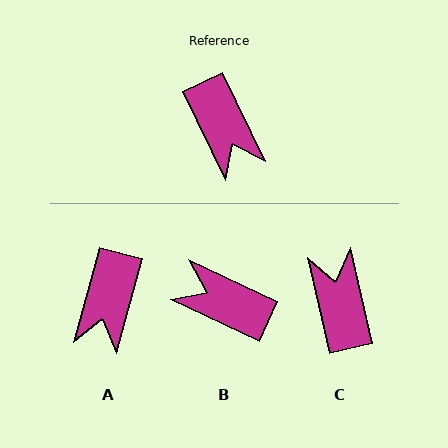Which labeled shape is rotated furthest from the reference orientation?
C, about 168 degrees away.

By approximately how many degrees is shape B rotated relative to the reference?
Approximately 141 degrees clockwise.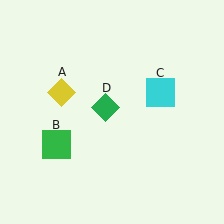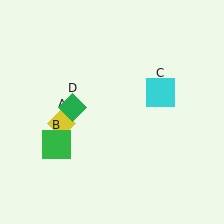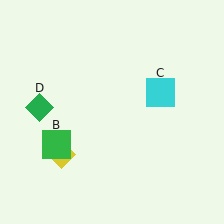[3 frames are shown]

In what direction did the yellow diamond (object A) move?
The yellow diamond (object A) moved down.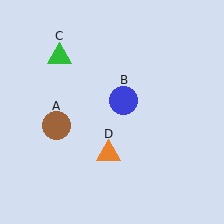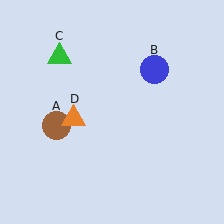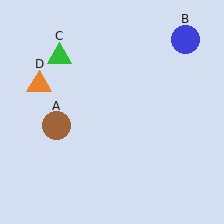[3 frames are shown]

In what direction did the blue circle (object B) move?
The blue circle (object B) moved up and to the right.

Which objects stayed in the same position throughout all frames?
Brown circle (object A) and green triangle (object C) remained stationary.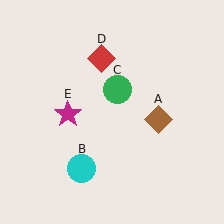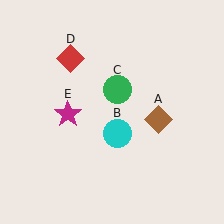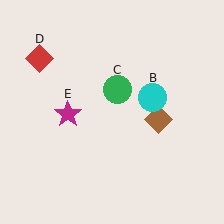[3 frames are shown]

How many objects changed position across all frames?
2 objects changed position: cyan circle (object B), red diamond (object D).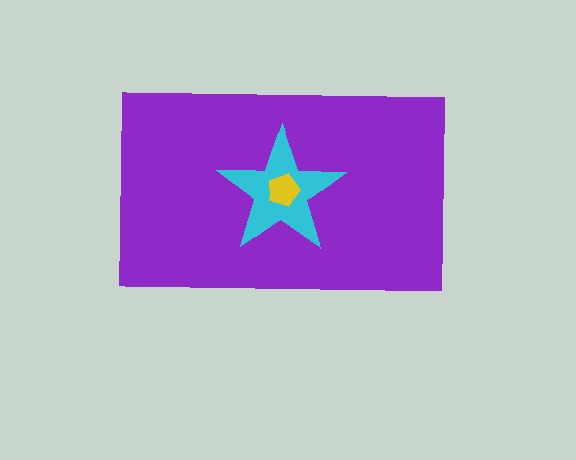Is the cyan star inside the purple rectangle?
Yes.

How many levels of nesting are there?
3.